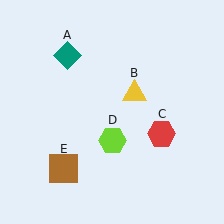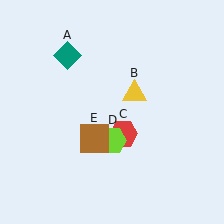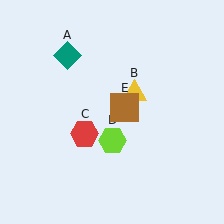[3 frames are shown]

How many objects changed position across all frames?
2 objects changed position: red hexagon (object C), brown square (object E).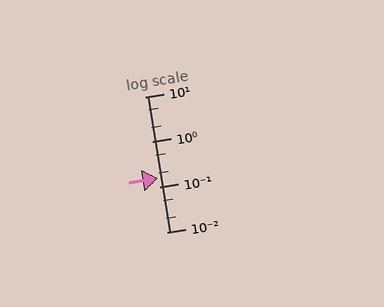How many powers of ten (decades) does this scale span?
The scale spans 3 decades, from 0.01 to 10.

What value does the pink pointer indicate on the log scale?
The pointer indicates approximately 0.16.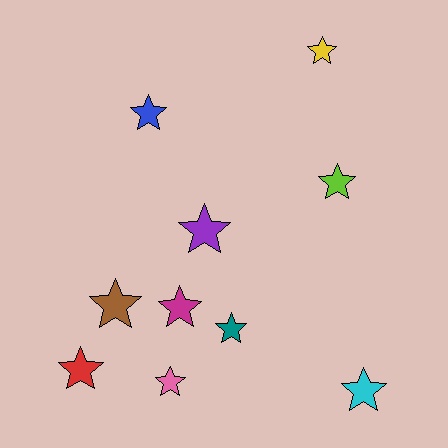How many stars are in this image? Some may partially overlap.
There are 10 stars.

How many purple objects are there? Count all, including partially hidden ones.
There is 1 purple object.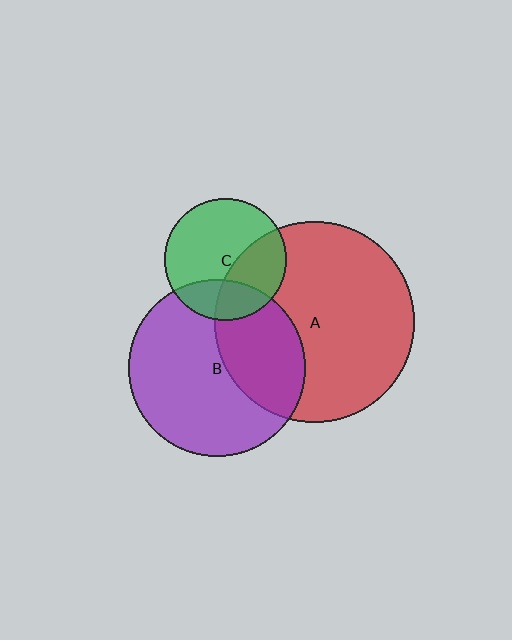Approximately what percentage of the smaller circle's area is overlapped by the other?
Approximately 35%.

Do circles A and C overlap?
Yes.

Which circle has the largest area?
Circle A (red).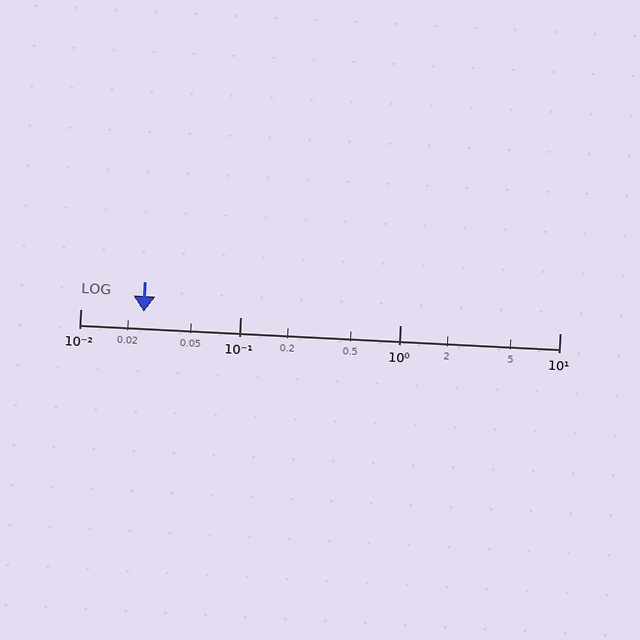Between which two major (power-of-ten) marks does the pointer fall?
The pointer is between 0.01 and 0.1.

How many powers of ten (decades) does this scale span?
The scale spans 3 decades, from 0.01 to 10.